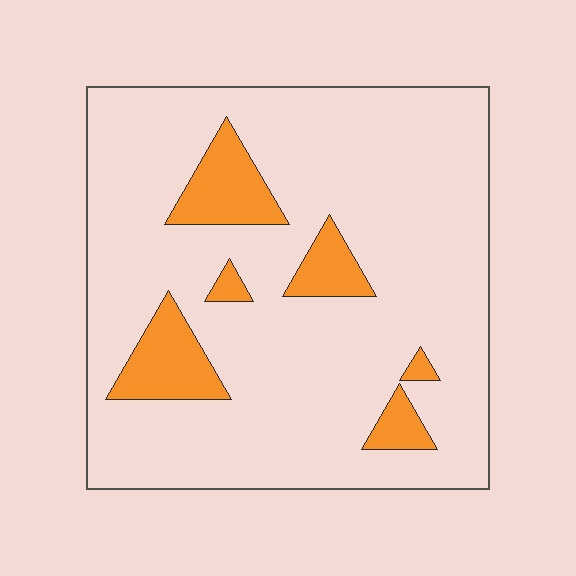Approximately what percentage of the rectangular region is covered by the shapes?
Approximately 15%.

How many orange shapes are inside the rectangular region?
6.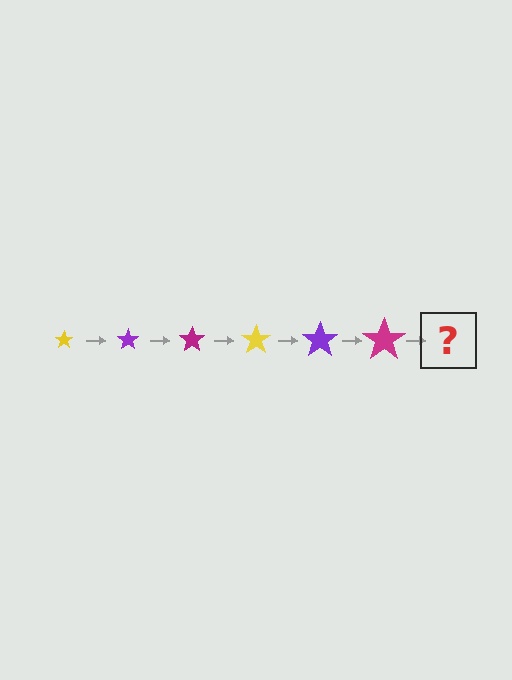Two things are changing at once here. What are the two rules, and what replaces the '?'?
The two rules are that the star grows larger each step and the color cycles through yellow, purple, and magenta. The '?' should be a yellow star, larger than the previous one.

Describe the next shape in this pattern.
It should be a yellow star, larger than the previous one.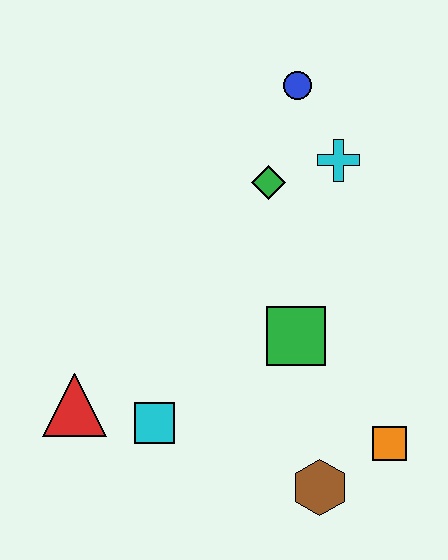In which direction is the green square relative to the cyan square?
The green square is to the right of the cyan square.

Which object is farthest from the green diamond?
The brown hexagon is farthest from the green diamond.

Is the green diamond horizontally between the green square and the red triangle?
Yes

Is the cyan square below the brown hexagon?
No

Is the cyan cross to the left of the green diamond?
No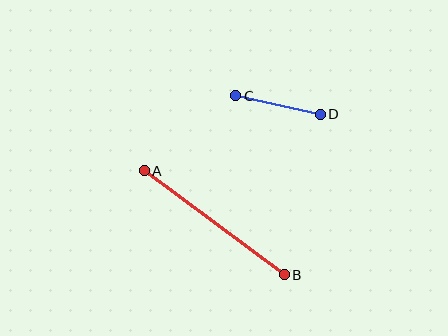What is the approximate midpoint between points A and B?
The midpoint is at approximately (214, 223) pixels.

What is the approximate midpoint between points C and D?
The midpoint is at approximately (278, 105) pixels.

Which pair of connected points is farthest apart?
Points A and B are farthest apart.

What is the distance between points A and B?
The distance is approximately 174 pixels.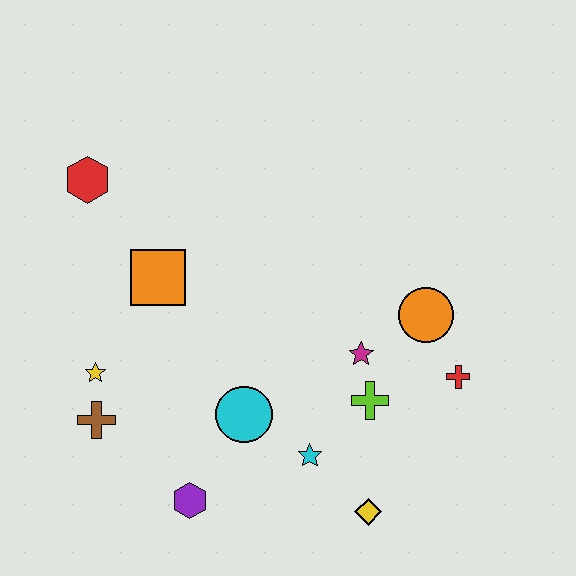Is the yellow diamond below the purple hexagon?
Yes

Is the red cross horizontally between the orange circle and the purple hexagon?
No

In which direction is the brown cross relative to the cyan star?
The brown cross is to the left of the cyan star.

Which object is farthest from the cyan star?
The red hexagon is farthest from the cyan star.